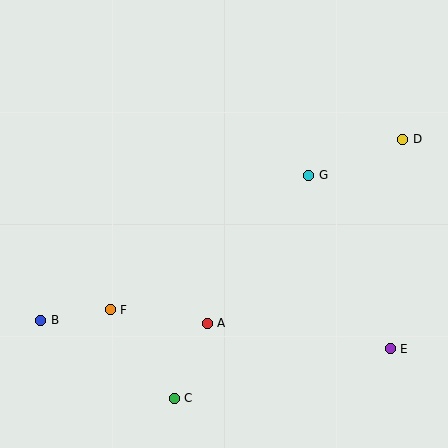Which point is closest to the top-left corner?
Point B is closest to the top-left corner.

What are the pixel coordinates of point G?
Point G is at (309, 175).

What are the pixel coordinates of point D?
Point D is at (402, 140).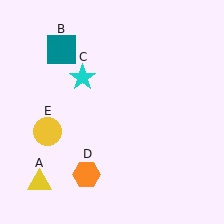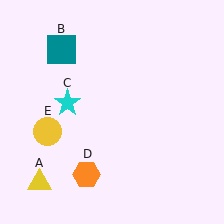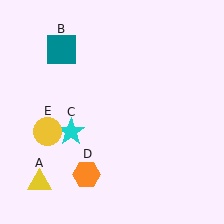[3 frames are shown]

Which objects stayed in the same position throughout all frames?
Yellow triangle (object A) and teal square (object B) and orange hexagon (object D) and yellow circle (object E) remained stationary.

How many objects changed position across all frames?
1 object changed position: cyan star (object C).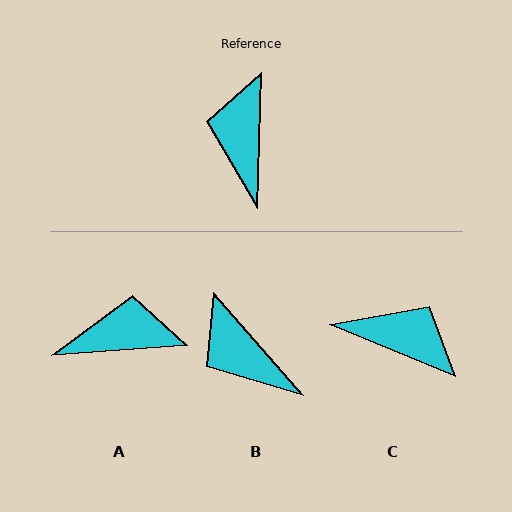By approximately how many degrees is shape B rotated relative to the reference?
Approximately 43 degrees counter-clockwise.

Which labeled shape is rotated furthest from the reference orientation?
C, about 110 degrees away.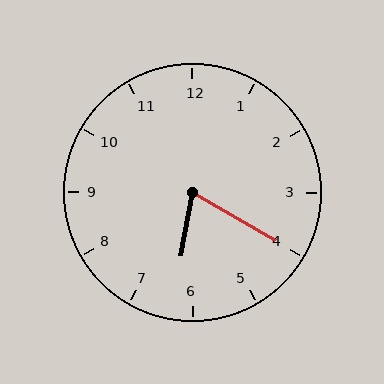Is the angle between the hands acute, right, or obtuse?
It is acute.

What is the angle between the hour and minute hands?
Approximately 70 degrees.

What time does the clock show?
6:20.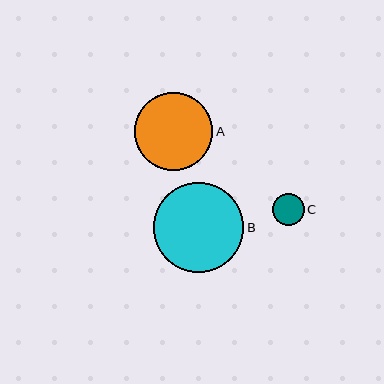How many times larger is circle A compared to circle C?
Circle A is approximately 2.5 times the size of circle C.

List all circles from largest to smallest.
From largest to smallest: B, A, C.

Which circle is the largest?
Circle B is the largest with a size of approximately 90 pixels.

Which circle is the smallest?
Circle C is the smallest with a size of approximately 31 pixels.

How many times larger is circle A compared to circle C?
Circle A is approximately 2.5 times the size of circle C.